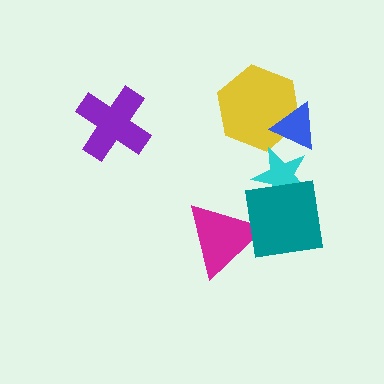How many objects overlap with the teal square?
2 objects overlap with the teal square.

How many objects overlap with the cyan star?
2 objects overlap with the cyan star.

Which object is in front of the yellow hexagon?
The blue triangle is in front of the yellow hexagon.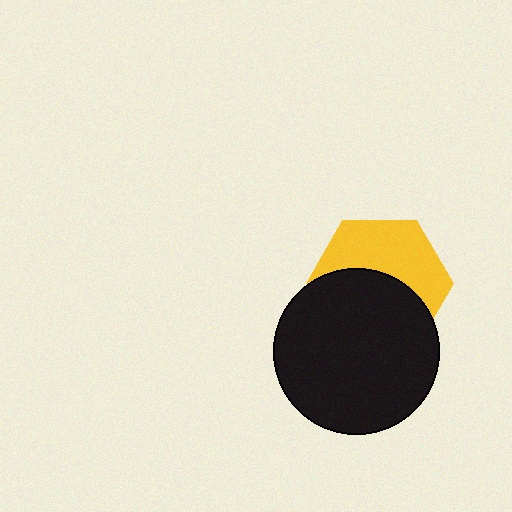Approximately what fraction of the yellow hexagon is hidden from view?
Roughly 52% of the yellow hexagon is hidden behind the black circle.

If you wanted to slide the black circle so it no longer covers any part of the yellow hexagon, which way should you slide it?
Slide it down — that is the most direct way to separate the two shapes.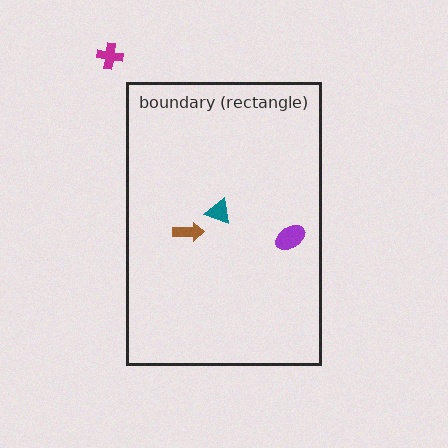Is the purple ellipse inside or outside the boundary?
Inside.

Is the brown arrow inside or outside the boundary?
Inside.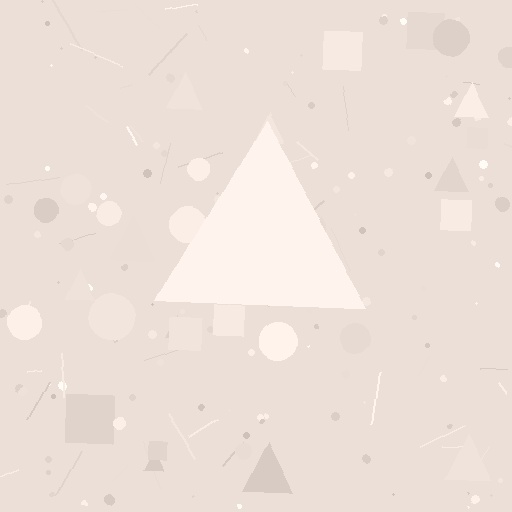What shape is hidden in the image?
A triangle is hidden in the image.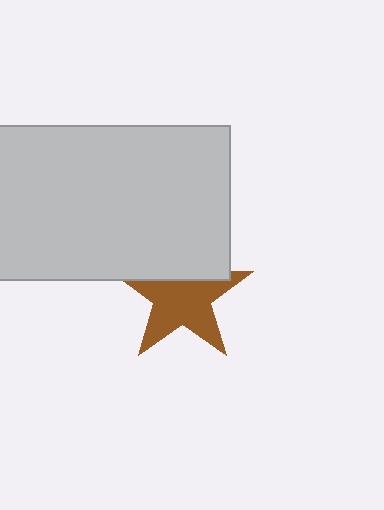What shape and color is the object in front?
The object in front is a light gray rectangle.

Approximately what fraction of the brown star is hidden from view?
Roughly 32% of the brown star is hidden behind the light gray rectangle.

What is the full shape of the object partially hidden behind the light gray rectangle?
The partially hidden object is a brown star.